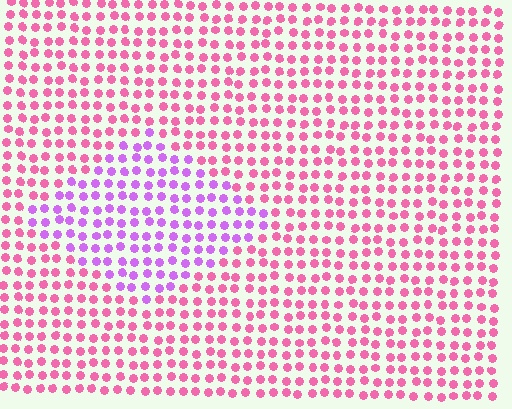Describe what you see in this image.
The image is filled with small pink elements in a uniform arrangement. A diamond-shaped region is visible where the elements are tinted to a slightly different hue, forming a subtle color boundary.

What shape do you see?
I see a diamond.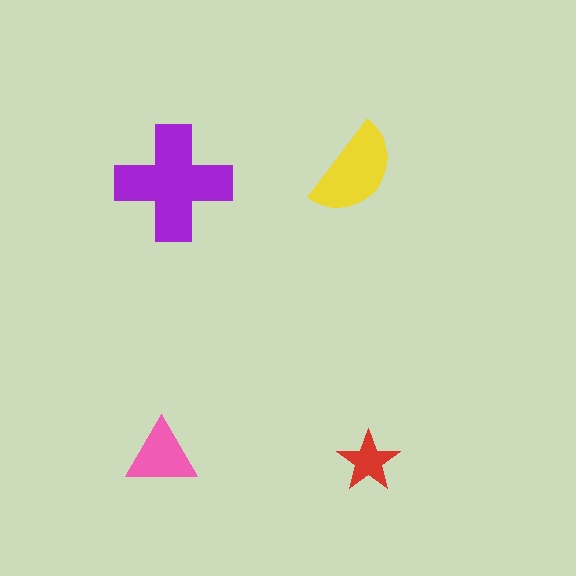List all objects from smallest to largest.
The red star, the pink triangle, the yellow semicircle, the purple cross.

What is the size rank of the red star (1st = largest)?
4th.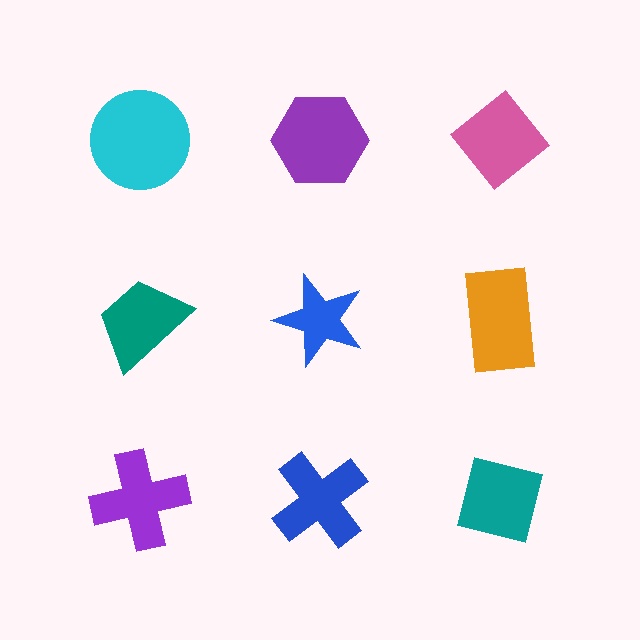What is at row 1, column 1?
A cyan circle.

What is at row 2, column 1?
A teal trapezoid.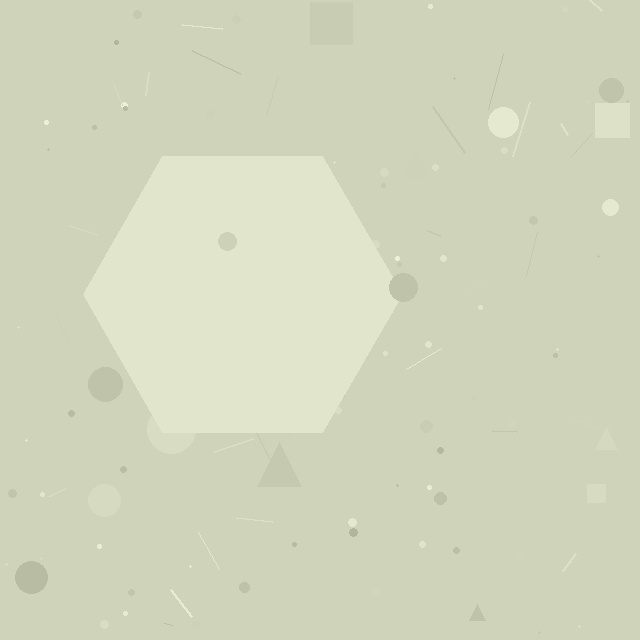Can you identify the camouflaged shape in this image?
The camouflaged shape is a hexagon.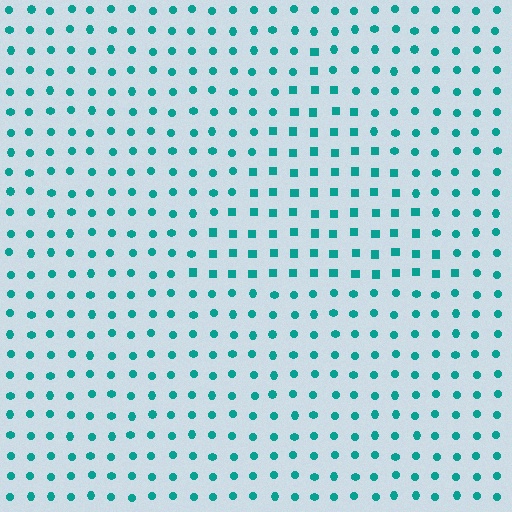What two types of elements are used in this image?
The image uses squares inside the triangle region and circles outside it.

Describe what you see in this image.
The image is filled with small teal elements arranged in a uniform grid. A triangle-shaped region contains squares, while the surrounding area contains circles. The boundary is defined purely by the change in element shape.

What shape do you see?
I see a triangle.